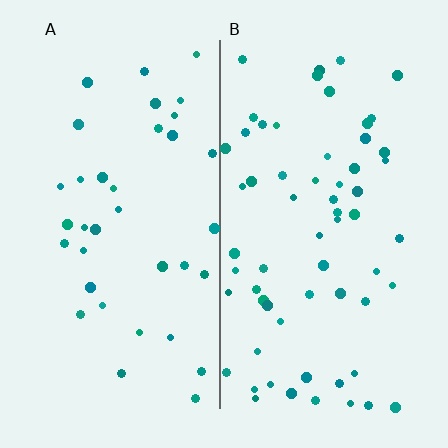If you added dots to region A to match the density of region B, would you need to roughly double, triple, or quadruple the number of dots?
Approximately double.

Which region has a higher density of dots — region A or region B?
B (the right).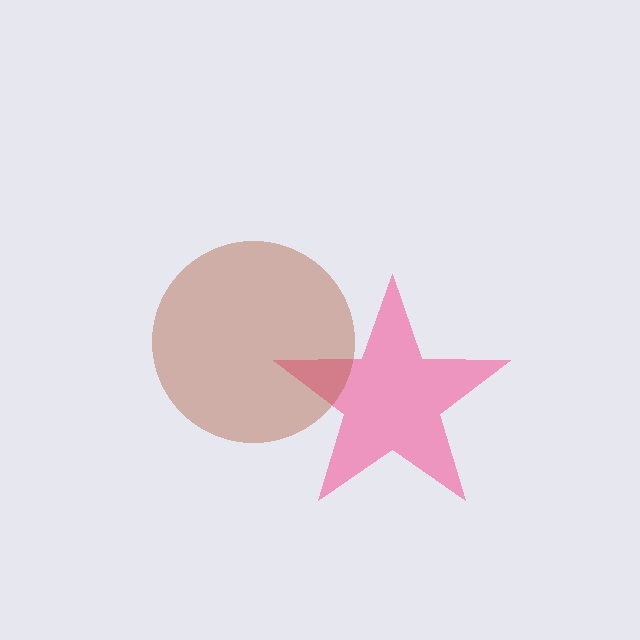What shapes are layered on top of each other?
The layered shapes are: a pink star, a brown circle.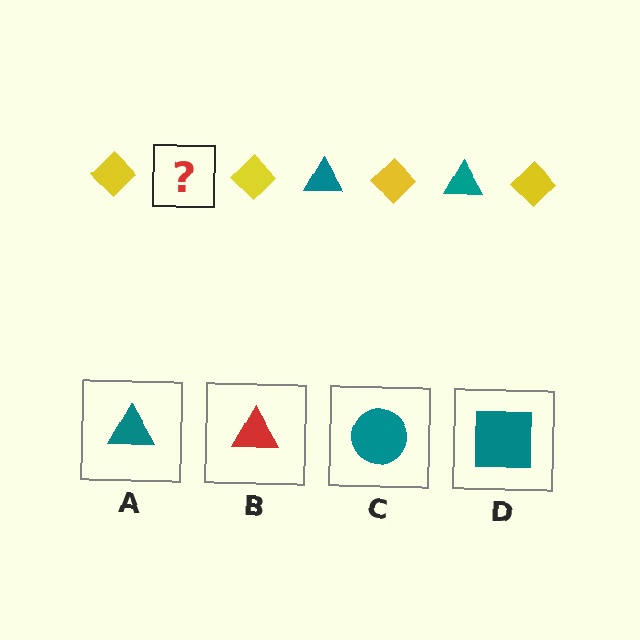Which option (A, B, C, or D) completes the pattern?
A.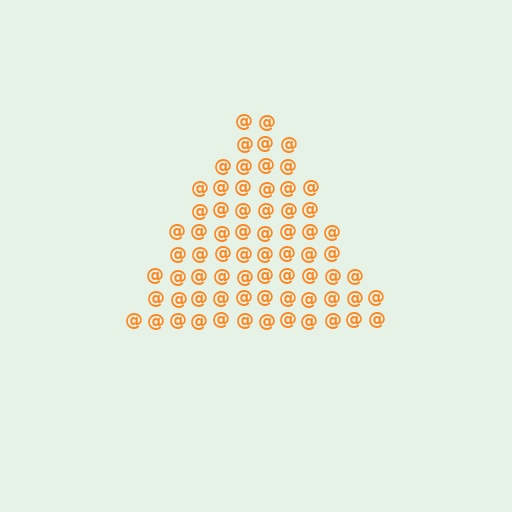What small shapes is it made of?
It is made of small at signs.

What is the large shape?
The large shape is a triangle.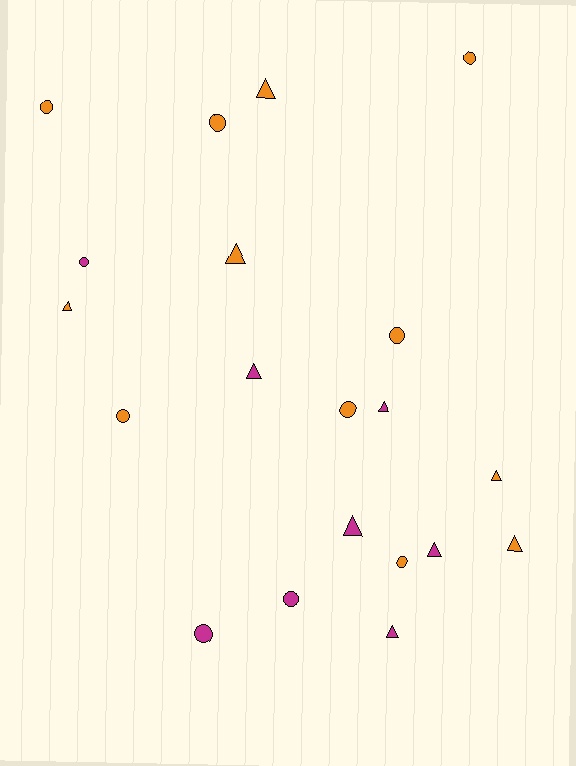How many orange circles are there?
There are 7 orange circles.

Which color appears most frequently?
Orange, with 12 objects.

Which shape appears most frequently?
Triangle, with 10 objects.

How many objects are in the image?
There are 20 objects.